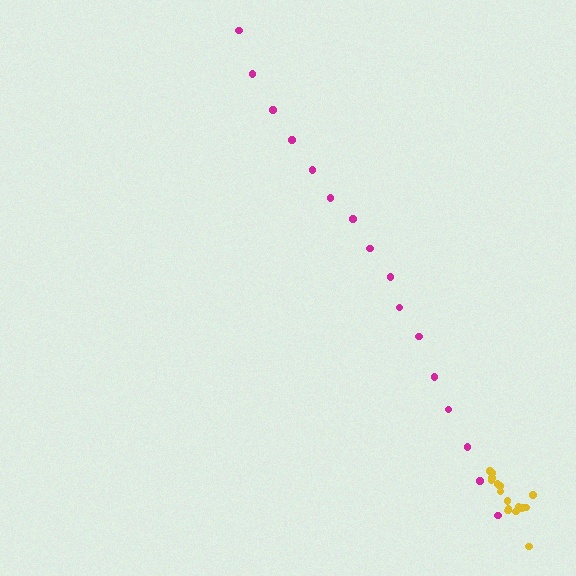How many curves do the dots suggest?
There are 2 distinct paths.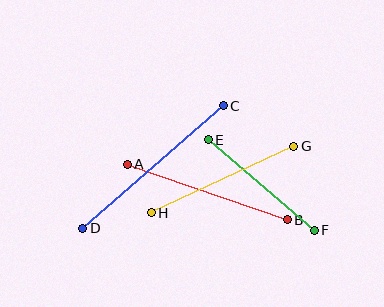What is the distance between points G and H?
The distance is approximately 157 pixels.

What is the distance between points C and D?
The distance is approximately 187 pixels.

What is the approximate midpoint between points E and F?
The midpoint is at approximately (261, 185) pixels.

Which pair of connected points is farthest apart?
Points C and D are farthest apart.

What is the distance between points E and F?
The distance is approximately 140 pixels.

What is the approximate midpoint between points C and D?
The midpoint is at approximately (153, 167) pixels.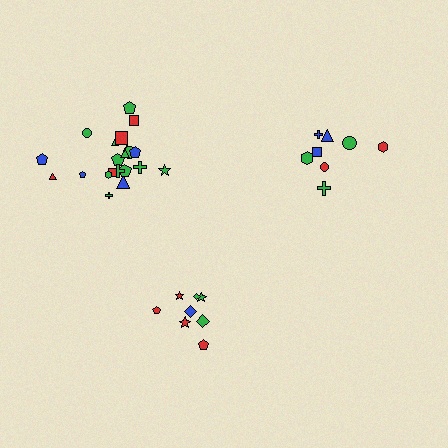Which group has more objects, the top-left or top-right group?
The top-left group.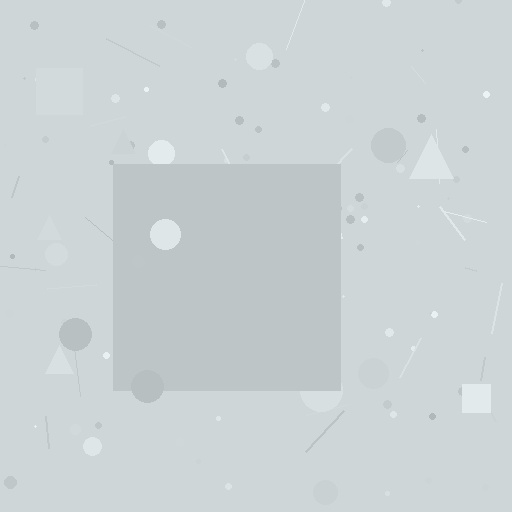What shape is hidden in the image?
A square is hidden in the image.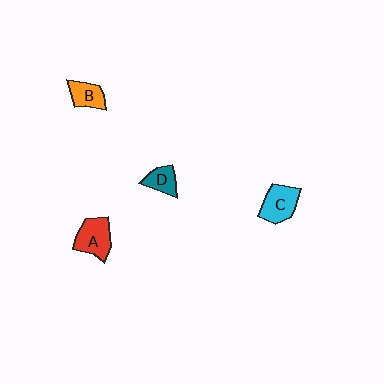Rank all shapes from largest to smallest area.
From largest to smallest: A (red), C (cyan), B (orange), D (teal).